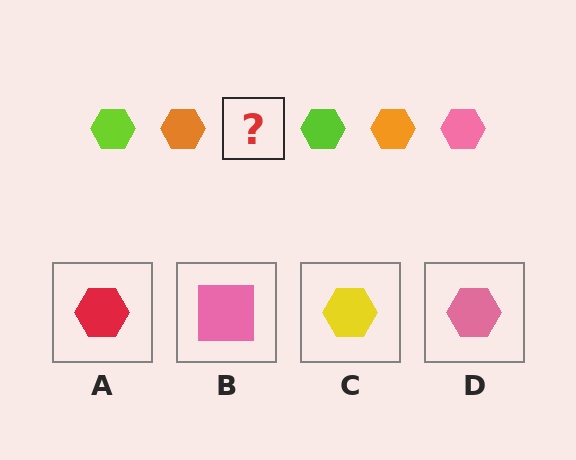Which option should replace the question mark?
Option D.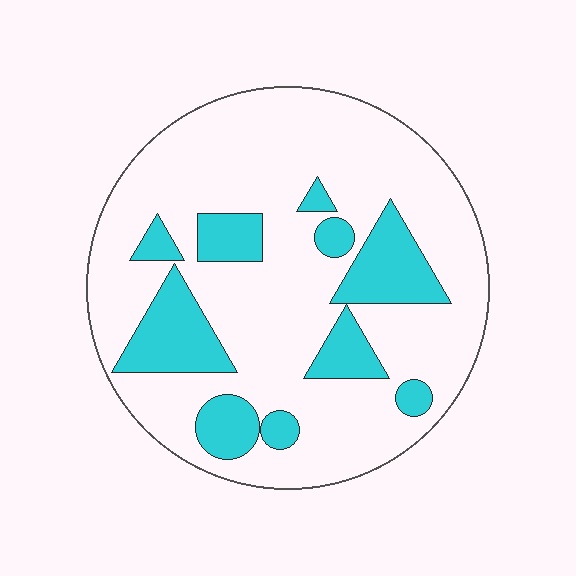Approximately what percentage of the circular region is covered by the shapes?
Approximately 25%.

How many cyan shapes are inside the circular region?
10.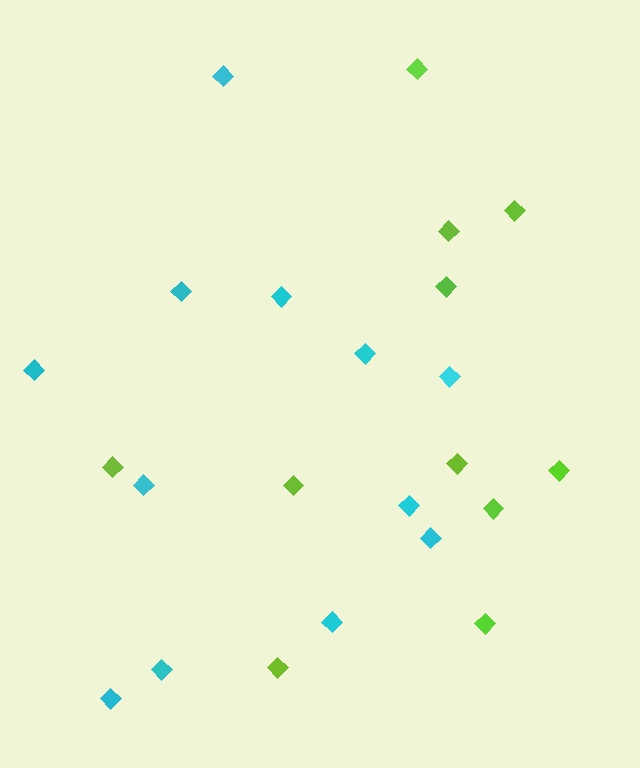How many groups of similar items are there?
There are 2 groups: one group of lime diamonds (11) and one group of cyan diamonds (12).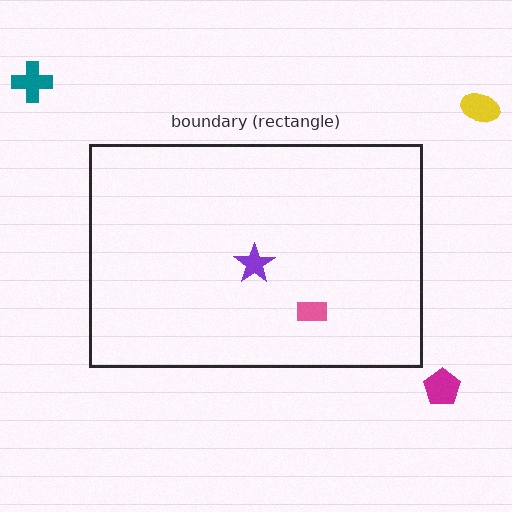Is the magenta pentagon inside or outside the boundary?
Outside.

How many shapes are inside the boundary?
2 inside, 3 outside.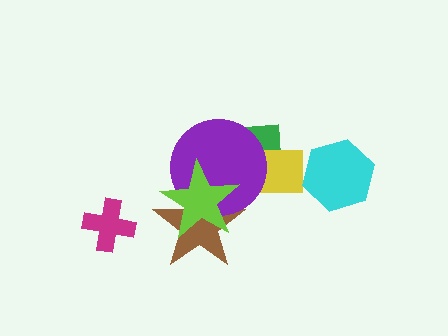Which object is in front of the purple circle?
The lime star is in front of the purple circle.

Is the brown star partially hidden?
Yes, it is partially covered by another shape.